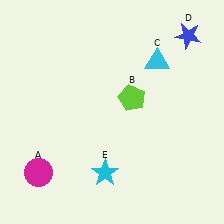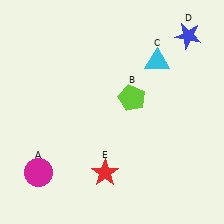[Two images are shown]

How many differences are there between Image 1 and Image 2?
There is 1 difference between the two images.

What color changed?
The star (E) changed from cyan in Image 1 to red in Image 2.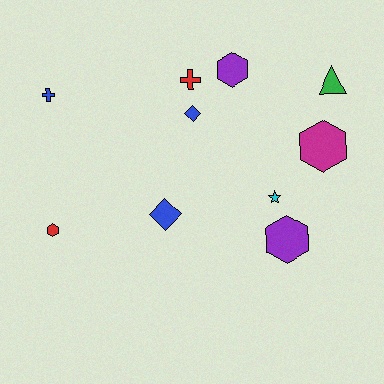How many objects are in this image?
There are 10 objects.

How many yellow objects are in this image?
There are no yellow objects.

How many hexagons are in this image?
There are 4 hexagons.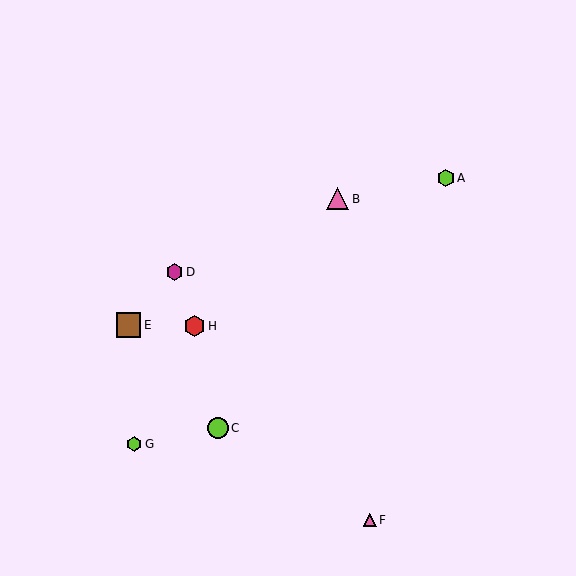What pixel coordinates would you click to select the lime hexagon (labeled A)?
Click at (446, 178) to select the lime hexagon A.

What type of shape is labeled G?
Shape G is a lime hexagon.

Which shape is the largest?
The brown square (labeled E) is the largest.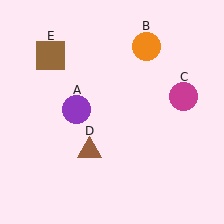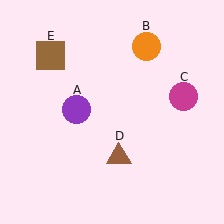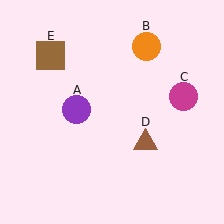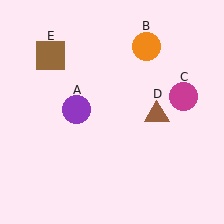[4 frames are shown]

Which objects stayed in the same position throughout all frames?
Purple circle (object A) and orange circle (object B) and magenta circle (object C) and brown square (object E) remained stationary.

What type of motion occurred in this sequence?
The brown triangle (object D) rotated counterclockwise around the center of the scene.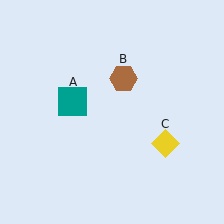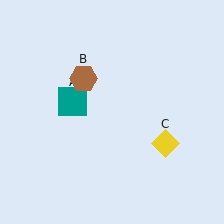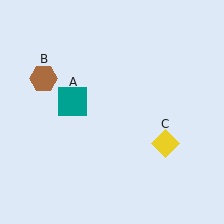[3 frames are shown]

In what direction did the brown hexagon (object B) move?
The brown hexagon (object B) moved left.